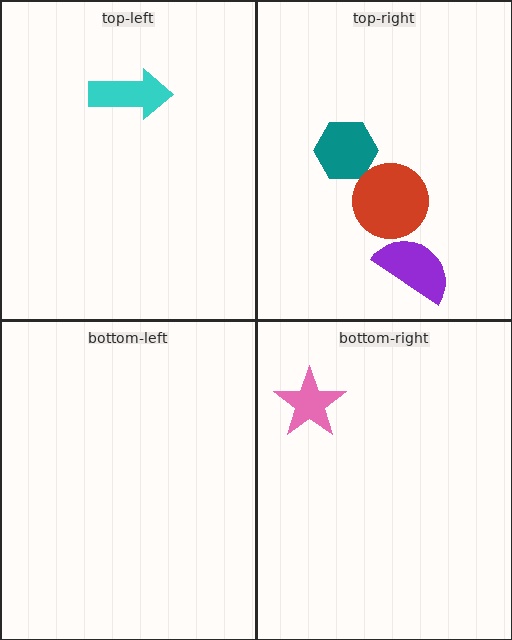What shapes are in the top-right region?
The teal hexagon, the red circle, the purple semicircle.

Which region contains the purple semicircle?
The top-right region.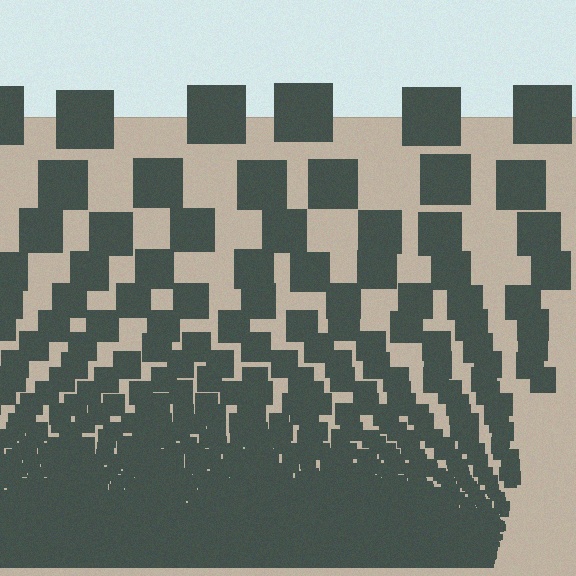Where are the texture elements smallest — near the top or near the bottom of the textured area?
Near the bottom.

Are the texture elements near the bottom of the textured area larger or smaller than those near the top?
Smaller. The gradient is inverted — elements near the bottom are smaller and denser.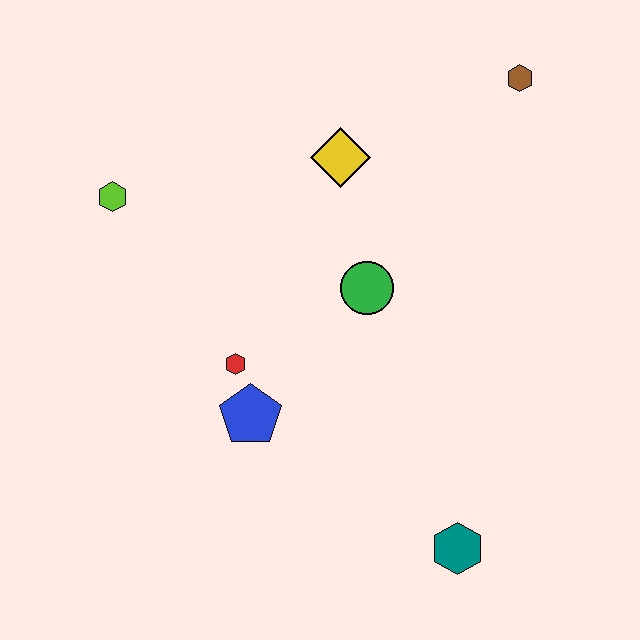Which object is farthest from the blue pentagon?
The brown hexagon is farthest from the blue pentagon.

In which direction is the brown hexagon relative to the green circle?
The brown hexagon is above the green circle.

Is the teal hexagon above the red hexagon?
No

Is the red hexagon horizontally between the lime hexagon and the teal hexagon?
Yes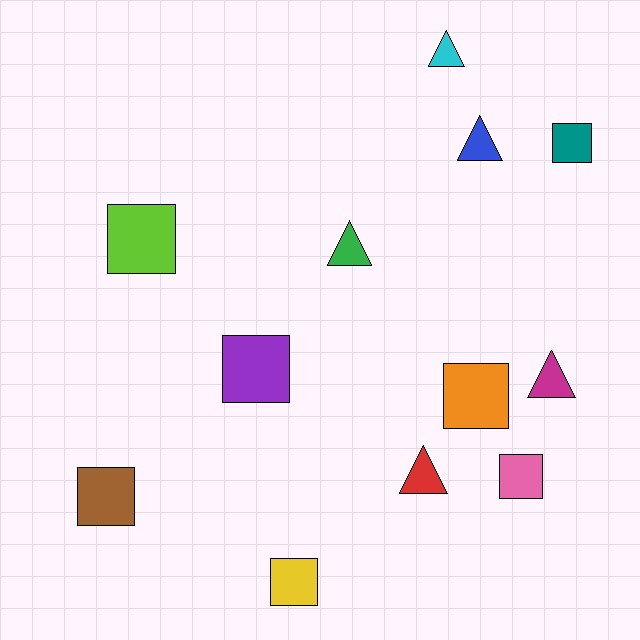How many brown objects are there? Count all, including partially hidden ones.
There is 1 brown object.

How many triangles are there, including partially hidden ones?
There are 5 triangles.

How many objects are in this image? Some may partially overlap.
There are 12 objects.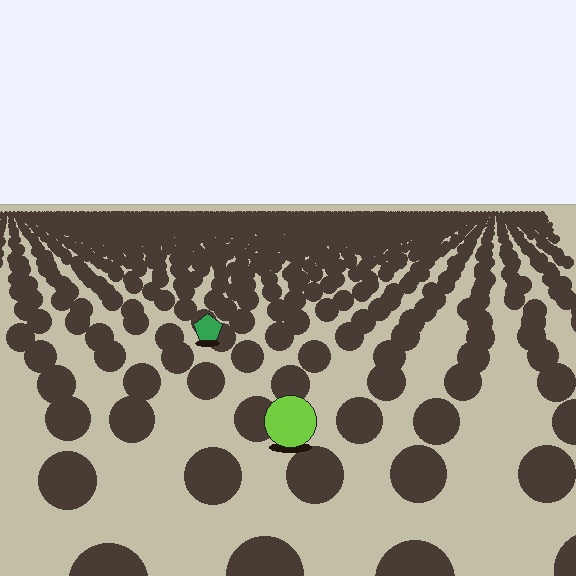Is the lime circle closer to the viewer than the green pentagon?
Yes. The lime circle is closer — you can tell from the texture gradient: the ground texture is coarser near it.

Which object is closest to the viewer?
The lime circle is closest. The texture marks near it are larger and more spread out.